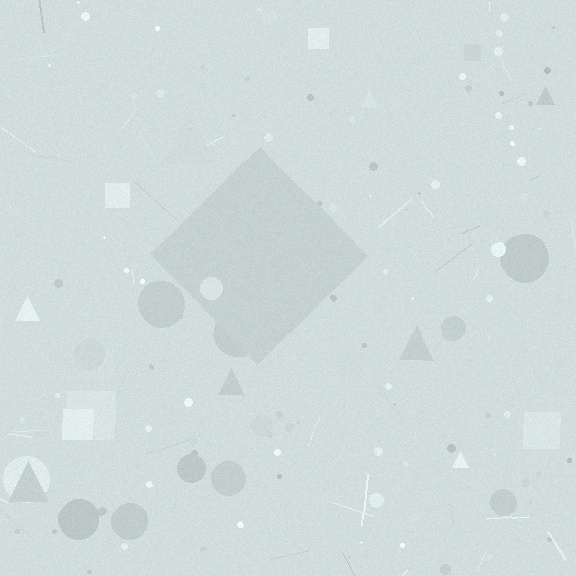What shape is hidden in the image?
A diamond is hidden in the image.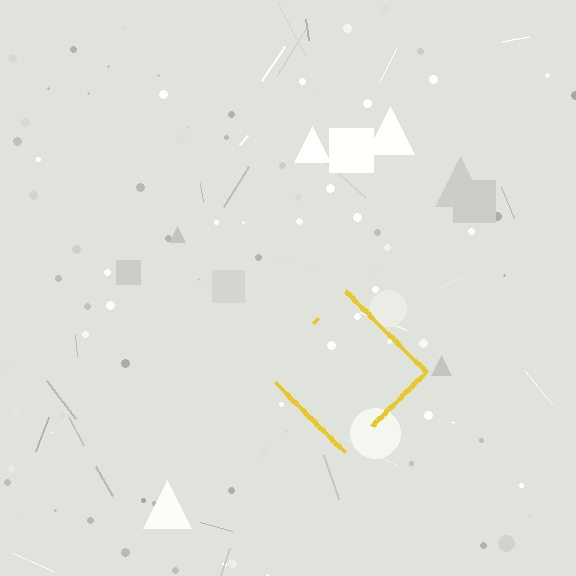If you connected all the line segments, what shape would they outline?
They would outline a diamond.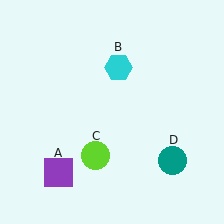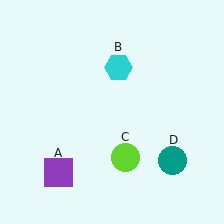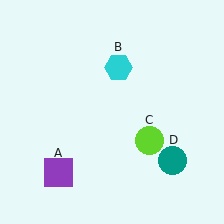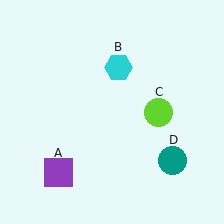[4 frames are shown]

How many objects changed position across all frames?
1 object changed position: lime circle (object C).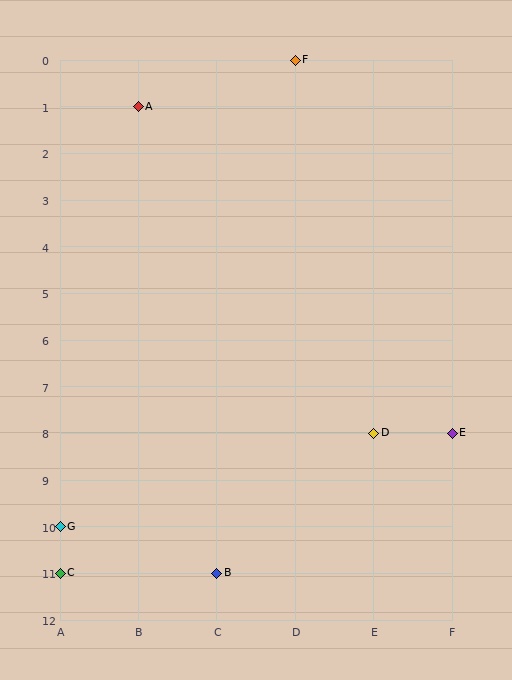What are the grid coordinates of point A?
Point A is at grid coordinates (B, 1).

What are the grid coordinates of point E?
Point E is at grid coordinates (F, 8).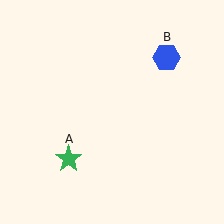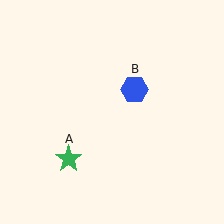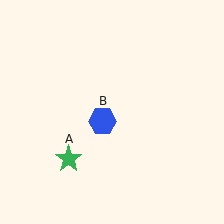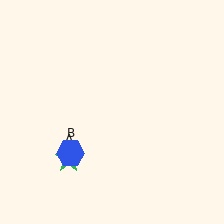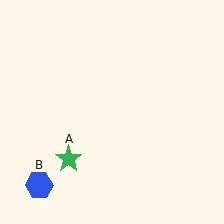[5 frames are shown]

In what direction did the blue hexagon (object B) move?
The blue hexagon (object B) moved down and to the left.